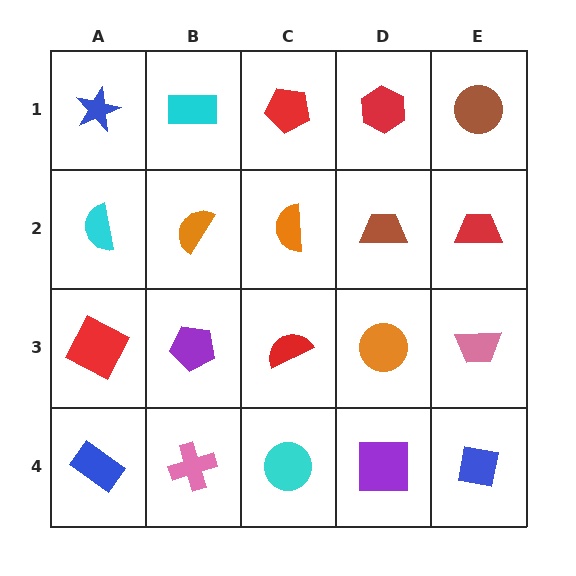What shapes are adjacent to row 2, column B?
A cyan rectangle (row 1, column B), a purple pentagon (row 3, column B), a cyan semicircle (row 2, column A), an orange semicircle (row 2, column C).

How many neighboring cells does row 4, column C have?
3.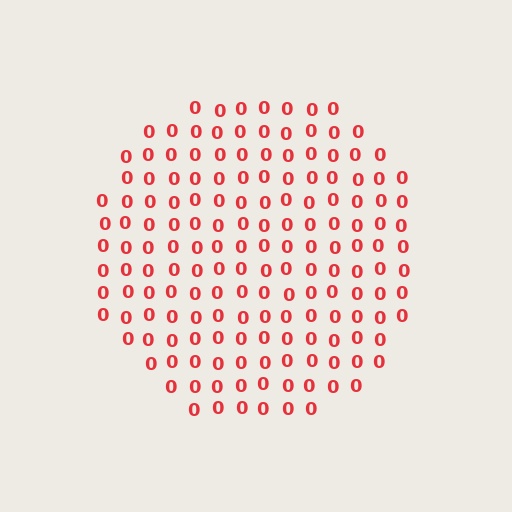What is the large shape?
The large shape is a circle.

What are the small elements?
The small elements are digit 0's.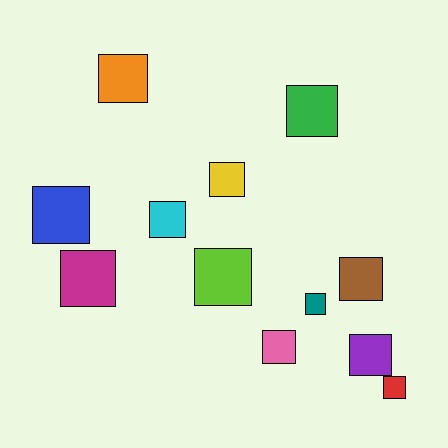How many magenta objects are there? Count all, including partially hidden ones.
There is 1 magenta object.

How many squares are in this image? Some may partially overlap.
There are 12 squares.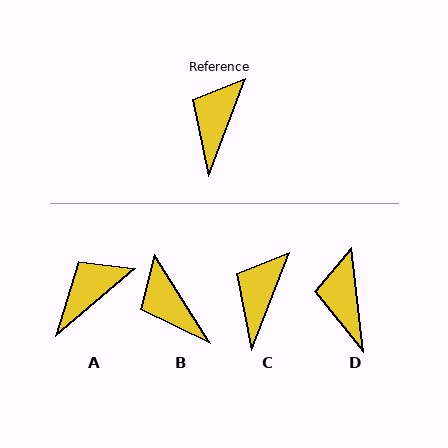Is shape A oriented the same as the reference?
No, it is off by about 29 degrees.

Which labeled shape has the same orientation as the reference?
C.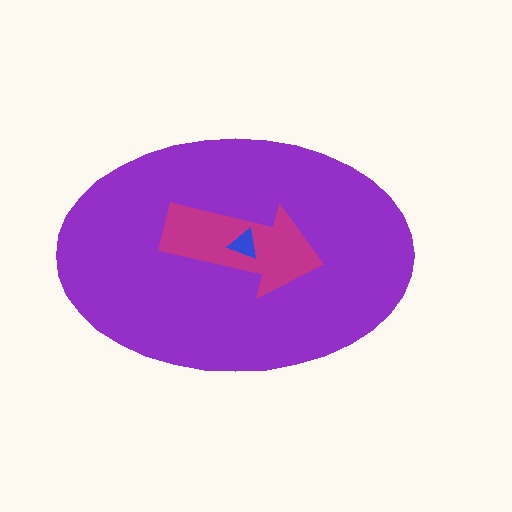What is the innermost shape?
The blue triangle.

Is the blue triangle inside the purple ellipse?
Yes.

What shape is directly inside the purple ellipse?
The magenta arrow.